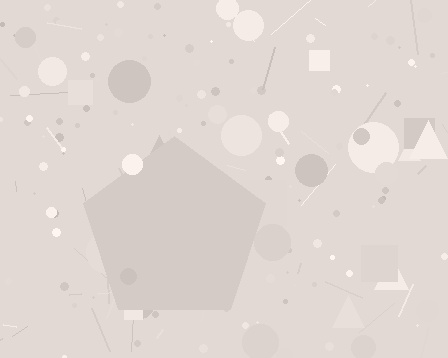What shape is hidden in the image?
A pentagon is hidden in the image.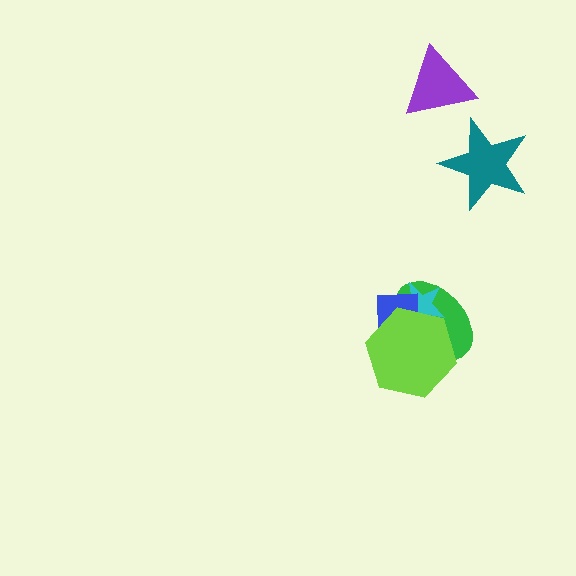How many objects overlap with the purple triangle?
0 objects overlap with the purple triangle.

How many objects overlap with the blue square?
3 objects overlap with the blue square.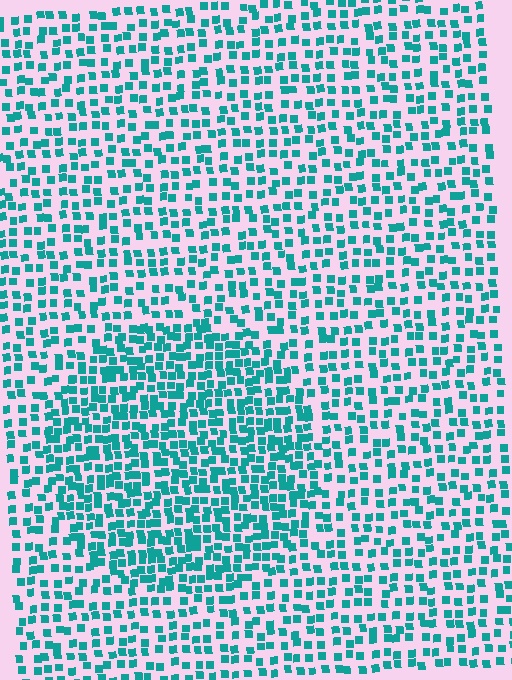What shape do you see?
I see a circle.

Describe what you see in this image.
The image contains small teal elements arranged at two different densities. A circle-shaped region is visible where the elements are more densely packed than the surrounding area.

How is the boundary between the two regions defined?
The boundary is defined by a change in element density (approximately 1.7x ratio). All elements are the same color, size, and shape.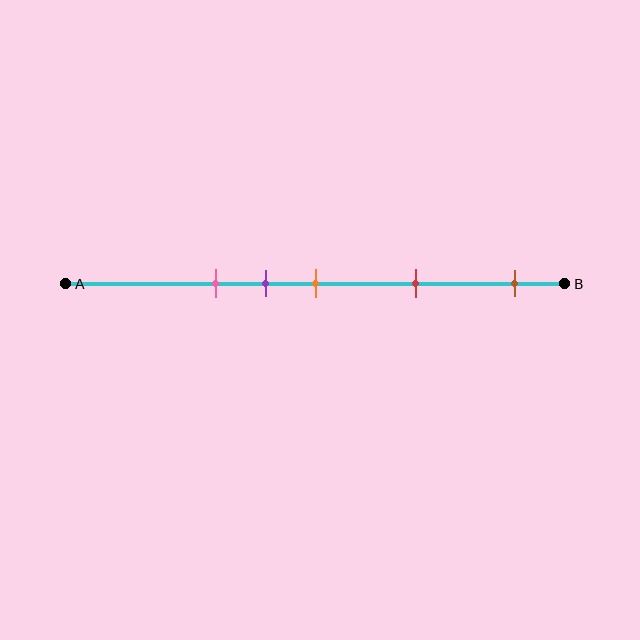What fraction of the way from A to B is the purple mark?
The purple mark is approximately 40% (0.4) of the way from A to B.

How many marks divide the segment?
There are 5 marks dividing the segment.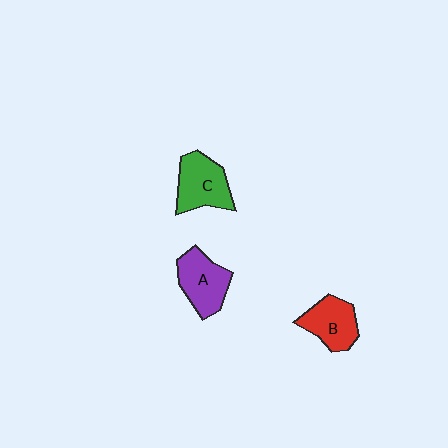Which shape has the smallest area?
Shape B (red).